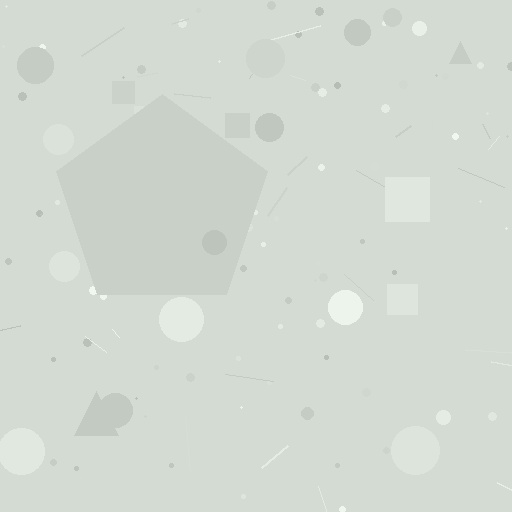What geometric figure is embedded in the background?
A pentagon is embedded in the background.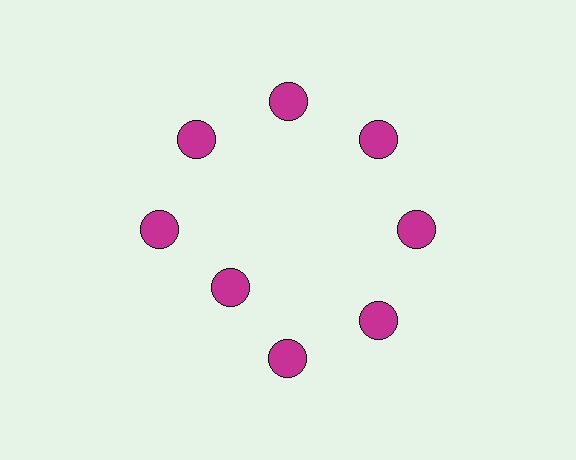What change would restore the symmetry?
The symmetry would be restored by moving it outward, back onto the ring so that all 8 circles sit at equal angles and equal distance from the center.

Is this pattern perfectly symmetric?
No. The 8 magenta circles are arranged in a ring, but one element near the 8 o'clock position is pulled inward toward the center, breaking the 8-fold rotational symmetry.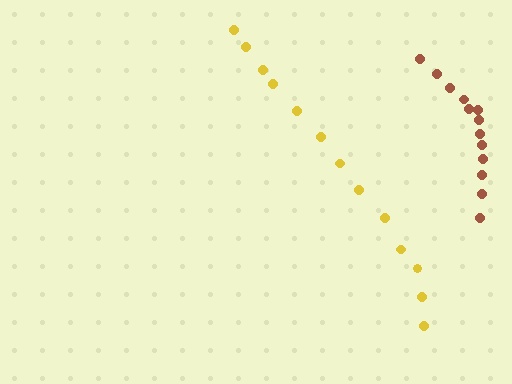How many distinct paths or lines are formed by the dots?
There are 2 distinct paths.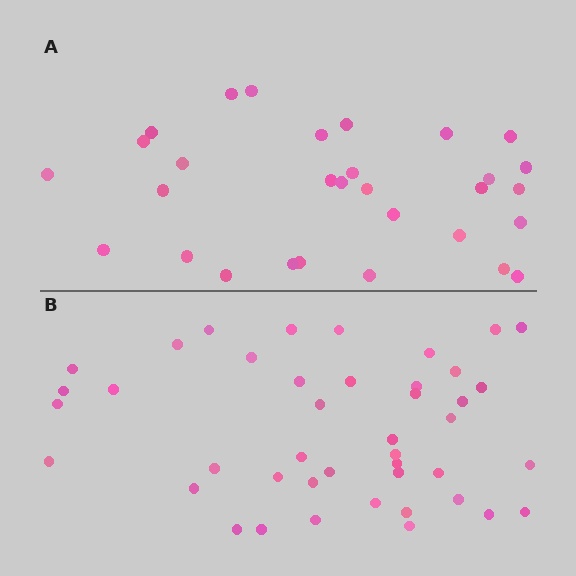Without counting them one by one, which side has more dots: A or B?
Region B (the bottom region) has more dots.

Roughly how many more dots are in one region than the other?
Region B has approximately 15 more dots than region A.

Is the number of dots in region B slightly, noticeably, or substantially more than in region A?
Region B has noticeably more, but not dramatically so. The ratio is roughly 1.4 to 1.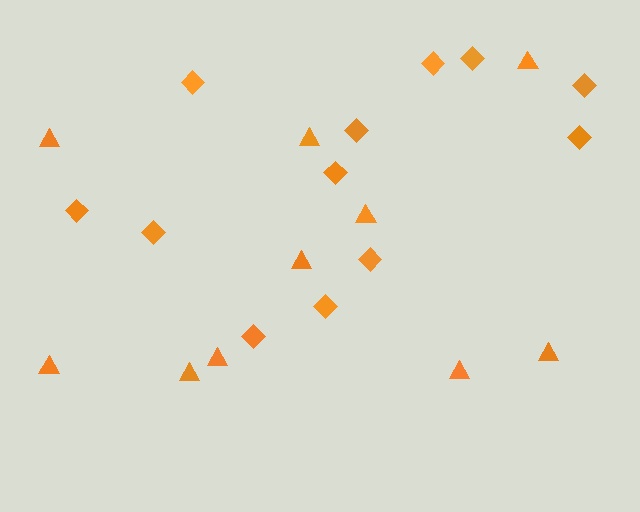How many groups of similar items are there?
There are 2 groups: one group of diamonds (12) and one group of triangles (10).